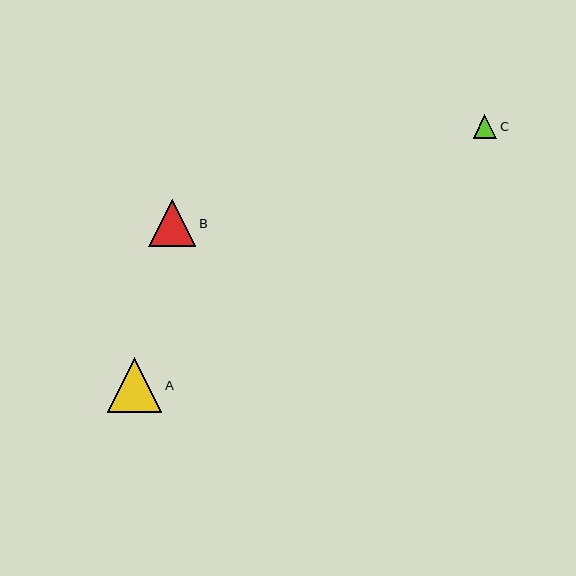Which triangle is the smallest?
Triangle C is the smallest with a size of approximately 24 pixels.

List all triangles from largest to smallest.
From largest to smallest: A, B, C.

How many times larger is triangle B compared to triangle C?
Triangle B is approximately 2.0 times the size of triangle C.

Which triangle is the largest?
Triangle A is the largest with a size of approximately 55 pixels.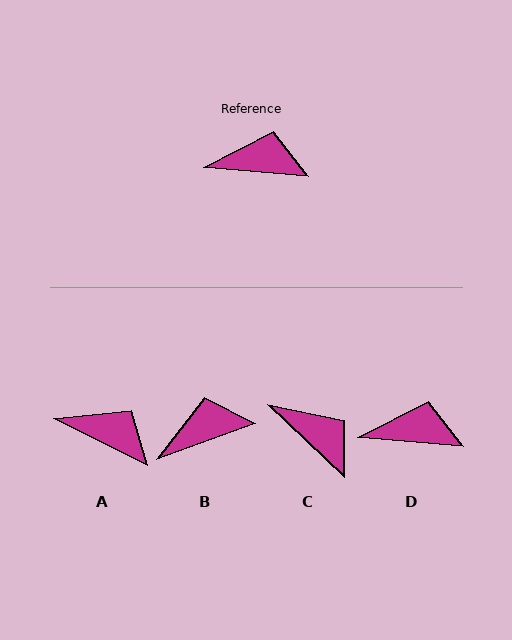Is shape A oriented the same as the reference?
No, it is off by about 21 degrees.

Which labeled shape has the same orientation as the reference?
D.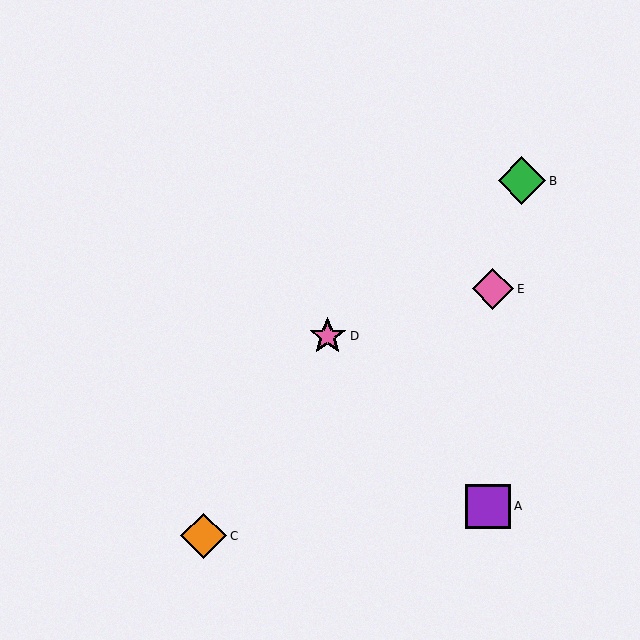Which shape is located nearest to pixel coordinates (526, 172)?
The green diamond (labeled B) at (522, 181) is nearest to that location.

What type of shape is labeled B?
Shape B is a green diamond.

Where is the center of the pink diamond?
The center of the pink diamond is at (493, 289).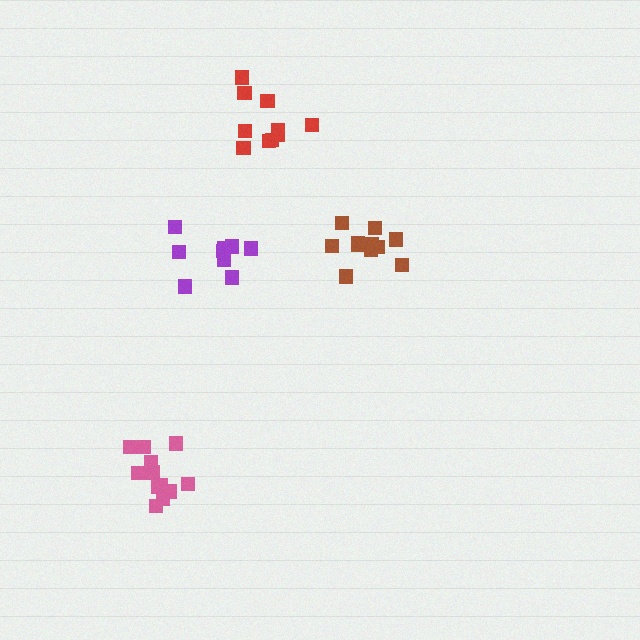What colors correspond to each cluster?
The clusters are colored: pink, red, brown, purple.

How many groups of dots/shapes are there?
There are 4 groups.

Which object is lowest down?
The pink cluster is bottommost.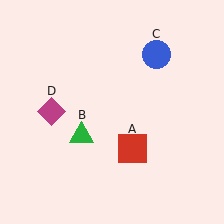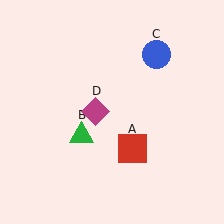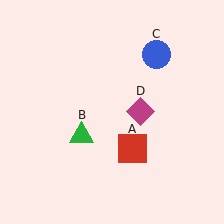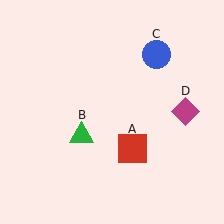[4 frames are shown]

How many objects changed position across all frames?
1 object changed position: magenta diamond (object D).